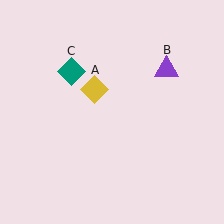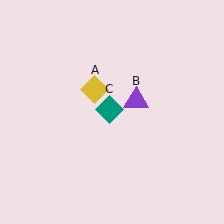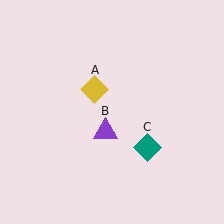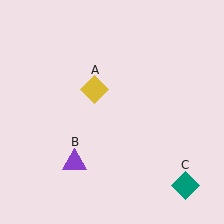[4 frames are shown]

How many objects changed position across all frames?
2 objects changed position: purple triangle (object B), teal diamond (object C).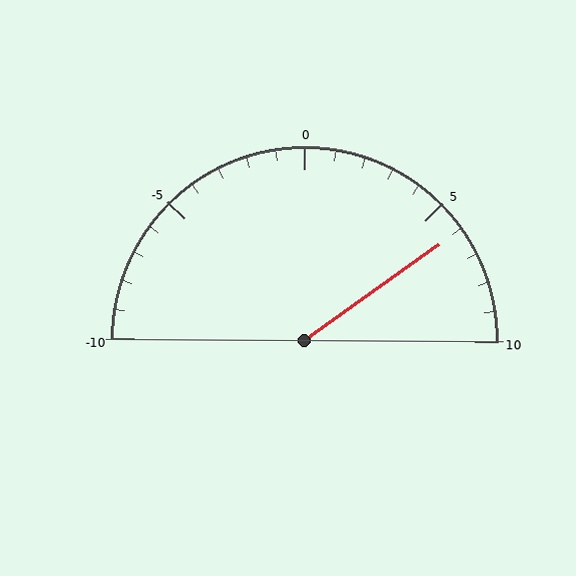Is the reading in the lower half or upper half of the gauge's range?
The reading is in the upper half of the range (-10 to 10).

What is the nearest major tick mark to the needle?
The nearest major tick mark is 5.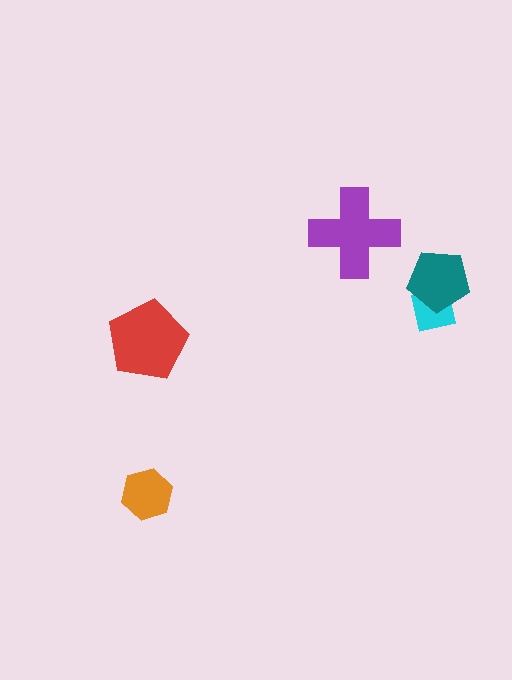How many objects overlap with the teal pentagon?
1 object overlaps with the teal pentagon.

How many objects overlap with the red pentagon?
0 objects overlap with the red pentagon.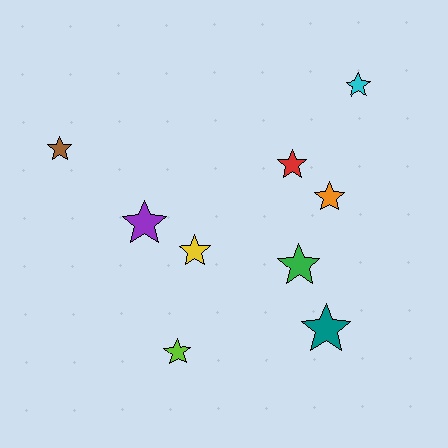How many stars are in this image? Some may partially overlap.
There are 9 stars.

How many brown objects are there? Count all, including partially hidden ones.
There is 1 brown object.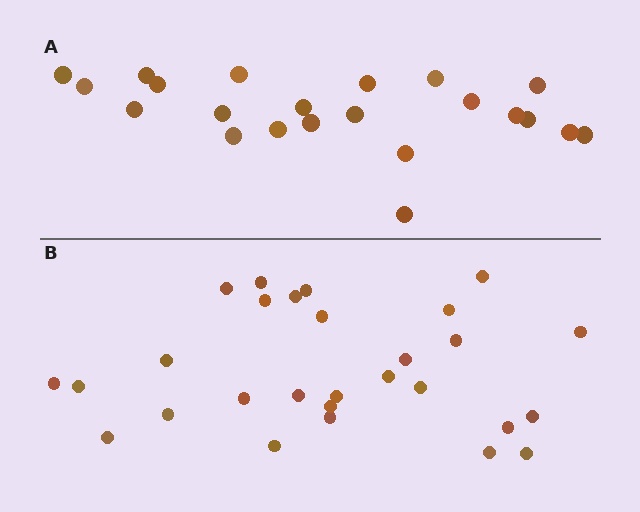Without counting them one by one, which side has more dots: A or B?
Region B (the bottom region) has more dots.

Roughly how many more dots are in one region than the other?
Region B has about 6 more dots than region A.